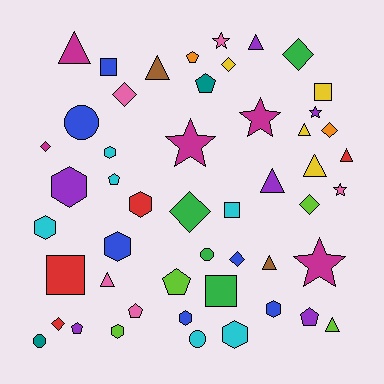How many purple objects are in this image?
There are 6 purple objects.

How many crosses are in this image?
There are no crosses.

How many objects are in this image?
There are 50 objects.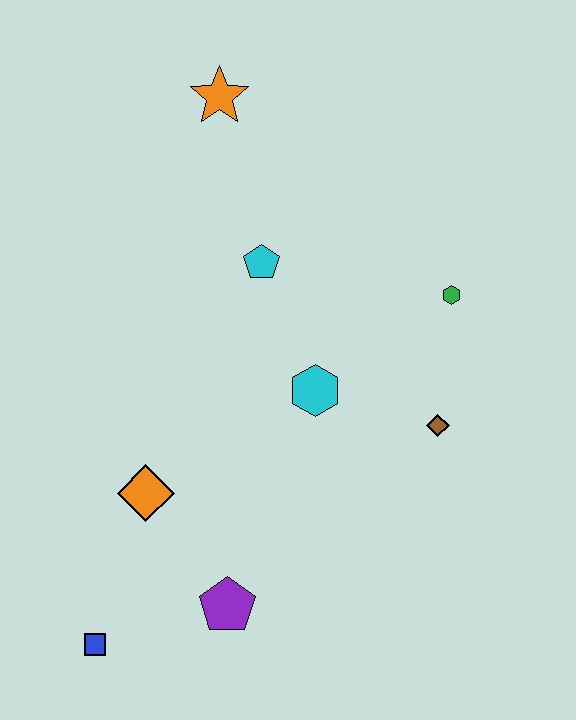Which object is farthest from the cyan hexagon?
The blue square is farthest from the cyan hexagon.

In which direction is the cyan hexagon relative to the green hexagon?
The cyan hexagon is to the left of the green hexagon.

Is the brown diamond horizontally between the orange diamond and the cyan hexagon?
No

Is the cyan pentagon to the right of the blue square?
Yes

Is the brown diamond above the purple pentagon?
Yes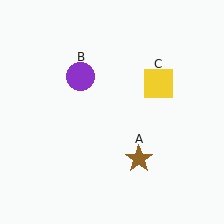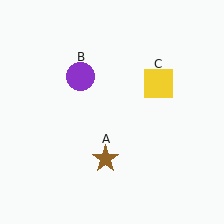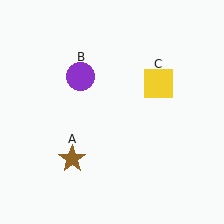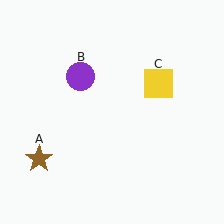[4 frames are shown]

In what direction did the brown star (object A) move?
The brown star (object A) moved left.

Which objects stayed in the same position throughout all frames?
Purple circle (object B) and yellow square (object C) remained stationary.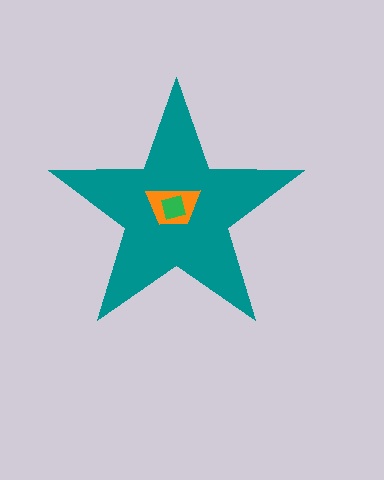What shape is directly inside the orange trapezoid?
The green square.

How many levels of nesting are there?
3.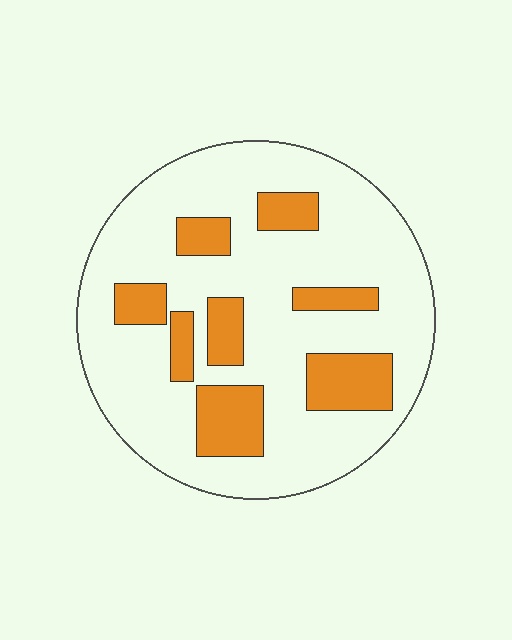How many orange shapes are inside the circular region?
8.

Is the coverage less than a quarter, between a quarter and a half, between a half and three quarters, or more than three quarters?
Less than a quarter.